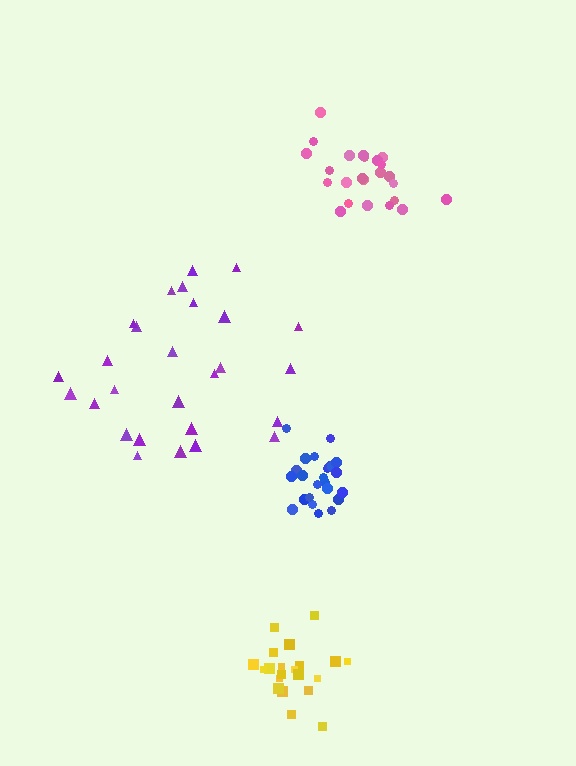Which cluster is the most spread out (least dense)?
Purple.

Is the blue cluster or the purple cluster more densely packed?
Blue.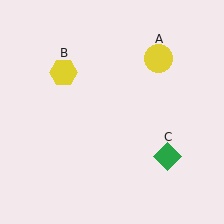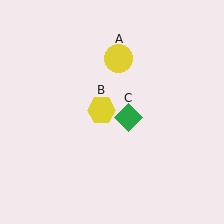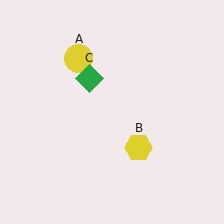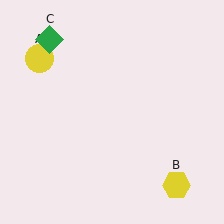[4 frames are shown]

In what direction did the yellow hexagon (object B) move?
The yellow hexagon (object B) moved down and to the right.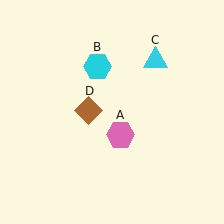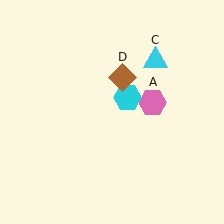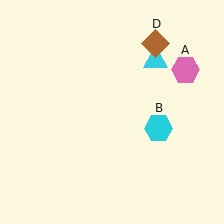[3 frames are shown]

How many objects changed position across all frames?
3 objects changed position: pink hexagon (object A), cyan hexagon (object B), brown diamond (object D).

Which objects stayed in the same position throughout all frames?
Cyan triangle (object C) remained stationary.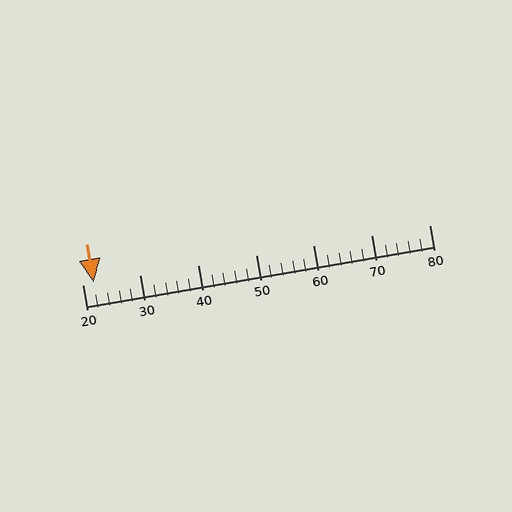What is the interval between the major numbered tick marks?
The major tick marks are spaced 10 units apart.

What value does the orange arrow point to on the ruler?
The orange arrow points to approximately 22.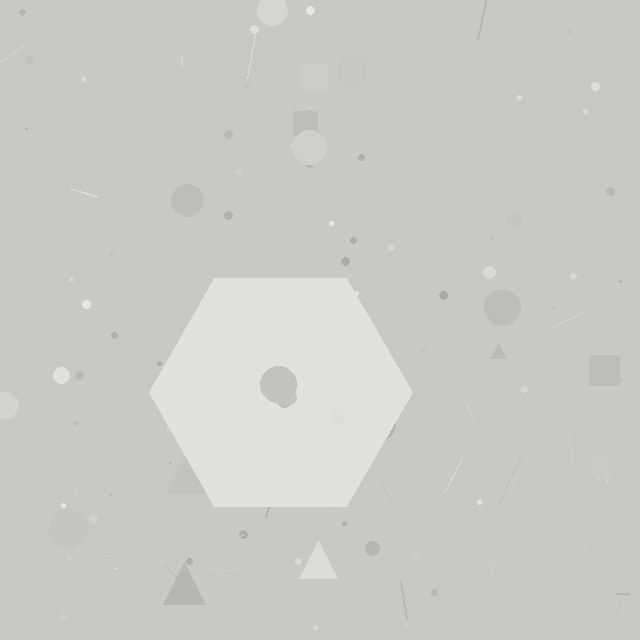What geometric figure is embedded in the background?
A hexagon is embedded in the background.